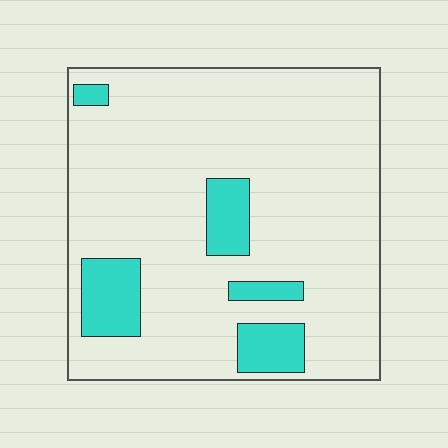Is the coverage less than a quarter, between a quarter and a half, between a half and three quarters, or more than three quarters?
Less than a quarter.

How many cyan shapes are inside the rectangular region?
5.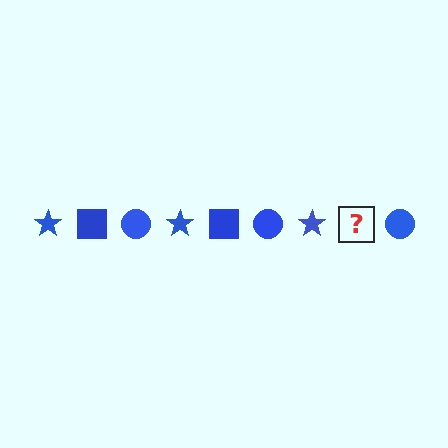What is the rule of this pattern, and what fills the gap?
The rule is that the pattern cycles through star, square, circle shapes in blue. The gap should be filled with a blue square.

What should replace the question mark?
The question mark should be replaced with a blue square.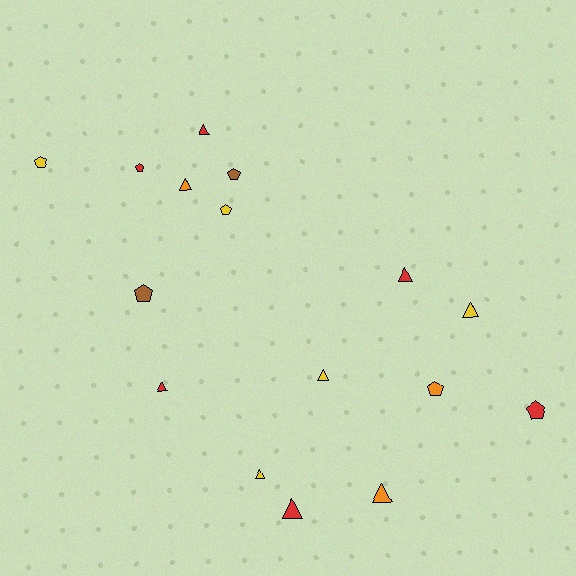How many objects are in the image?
There are 16 objects.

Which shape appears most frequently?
Triangle, with 9 objects.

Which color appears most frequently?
Red, with 6 objects.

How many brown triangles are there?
There are no brown triangles.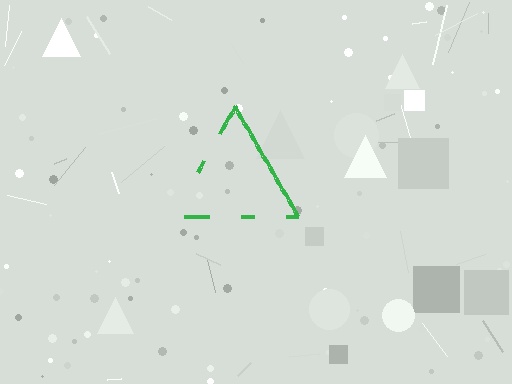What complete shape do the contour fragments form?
The contour fragments form a triangle.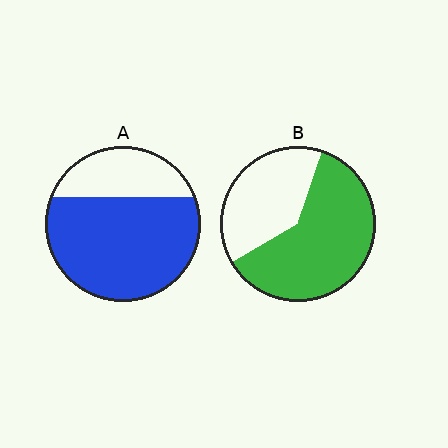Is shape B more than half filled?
Yes.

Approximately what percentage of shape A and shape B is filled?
A is approximately 70% and B is approximately 60%.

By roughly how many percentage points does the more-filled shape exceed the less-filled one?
By roughly 10 percentage points (A over B).